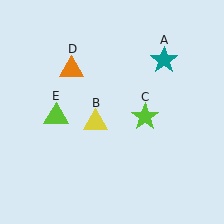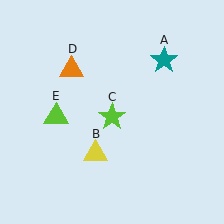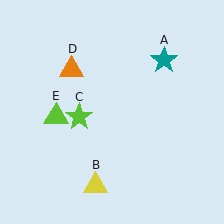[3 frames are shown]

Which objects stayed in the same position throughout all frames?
Teal star (object A) and orange triangle (object D) and lime triangle (object E) remained stationary.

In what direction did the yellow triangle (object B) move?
The yellow triangle (object B) moved down.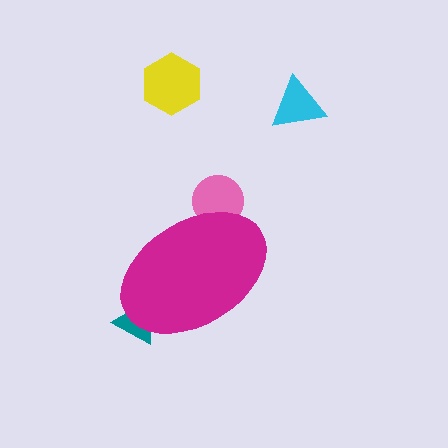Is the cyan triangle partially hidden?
No, the cyan triangle is fully visible.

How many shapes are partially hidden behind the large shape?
2 shapes are partially hidden.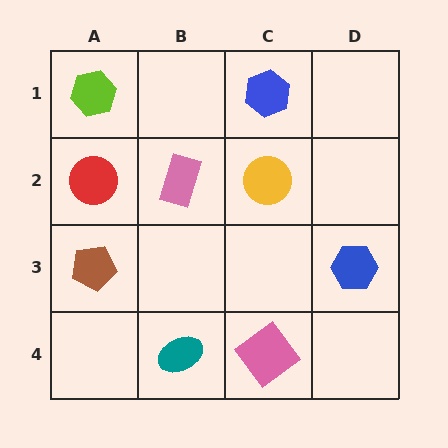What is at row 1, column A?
A lime hexagon.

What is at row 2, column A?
A red circle.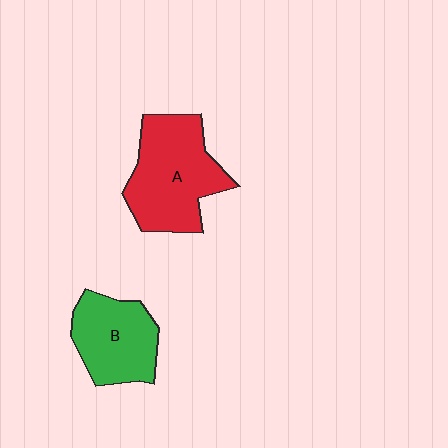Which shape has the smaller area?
Shape B (green).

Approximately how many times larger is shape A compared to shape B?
Approximately 1.3 times.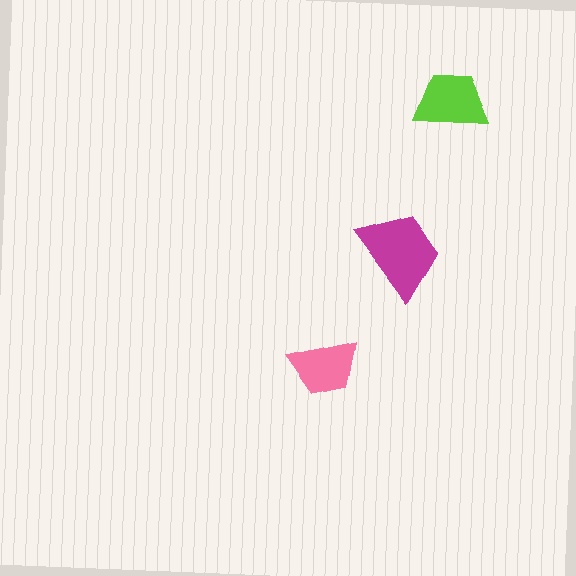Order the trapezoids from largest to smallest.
the magenta one, the lime one, the pink one.